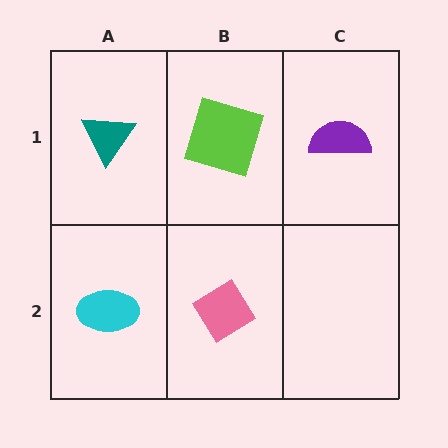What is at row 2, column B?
A pink diamond.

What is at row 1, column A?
A teal triangle.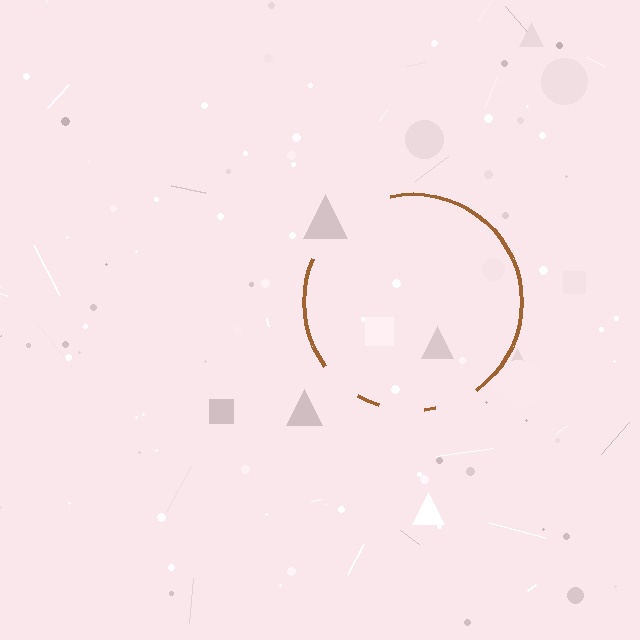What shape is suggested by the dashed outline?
The dashed outline suggests a circle.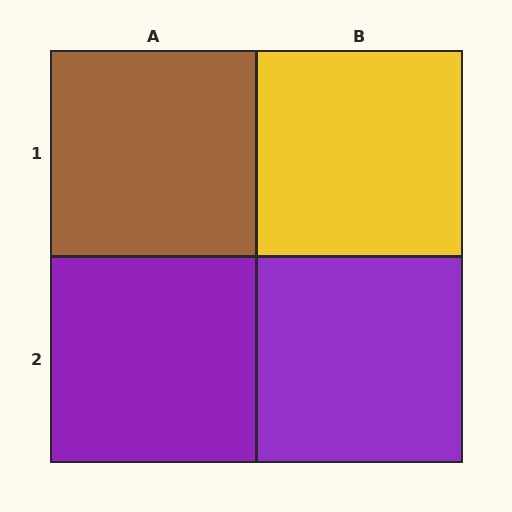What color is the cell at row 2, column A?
Purple.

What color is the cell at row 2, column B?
Purple.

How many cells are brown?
1 cell is brown.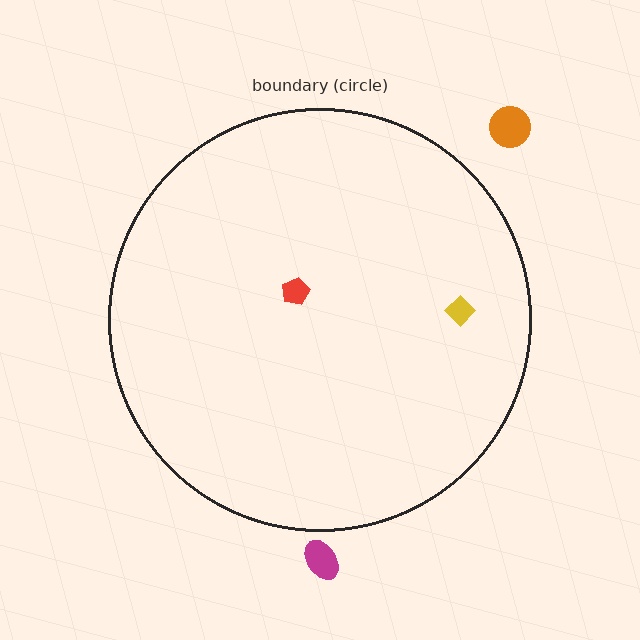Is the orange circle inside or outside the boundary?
Outside.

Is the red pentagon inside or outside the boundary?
Inside.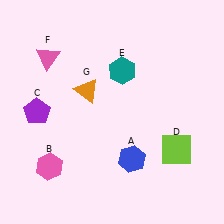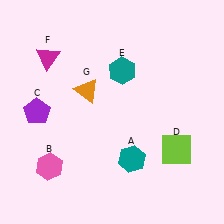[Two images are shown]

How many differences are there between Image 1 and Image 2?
There are 2 differences between the two images.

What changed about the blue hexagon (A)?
In Image 1, A is blue. In Image 2, it changed to teal.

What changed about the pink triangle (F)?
In Image 1, F is pink. In Image 2, it changed to magenta.